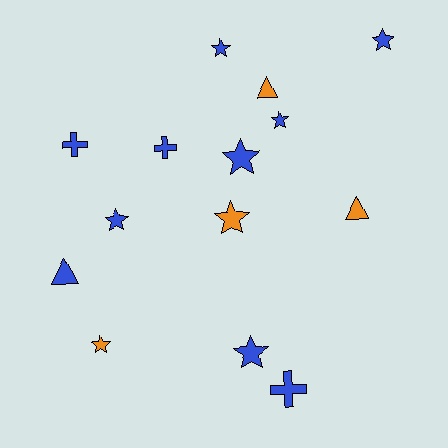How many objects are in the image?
There are 14 objects.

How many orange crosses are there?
There are no orange crosses.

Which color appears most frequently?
Blue, with 10 objects.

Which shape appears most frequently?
Star, with 8 objects.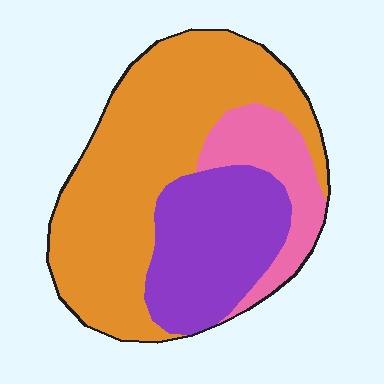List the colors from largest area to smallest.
From largest to smallest: orange, purple, pink.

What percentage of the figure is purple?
Purple takes up between a sixth and a third of the figure.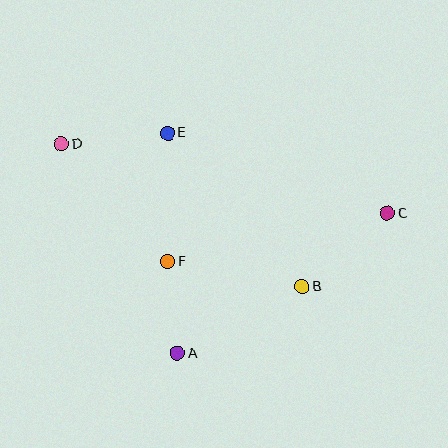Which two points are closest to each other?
Points A and F are closest to each other.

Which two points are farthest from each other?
Points C and D are farthest from each other.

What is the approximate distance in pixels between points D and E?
The distance between D and E is approximately 107 pixels.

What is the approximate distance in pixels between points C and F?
The distance between C and F is approximately 225 pixels.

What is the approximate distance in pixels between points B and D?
The distance between B and D is approximately 280 pixels.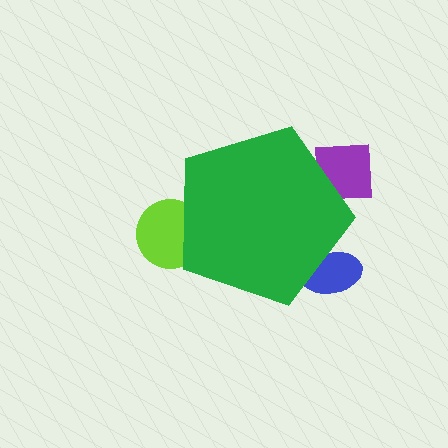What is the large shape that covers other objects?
A green pentagon.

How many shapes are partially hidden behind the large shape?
3 shapes are partially hidden.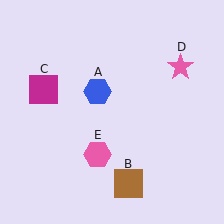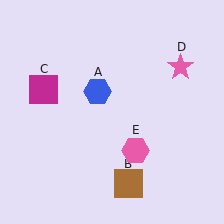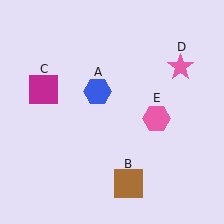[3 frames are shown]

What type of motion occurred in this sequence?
The pink hexagon (object E) rotated counterclockwise around the center of the scene.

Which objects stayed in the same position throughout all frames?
Blue hexagon (object A) and brown square (object B) and magenta square (object C) and pink star (object D) remained stationary.